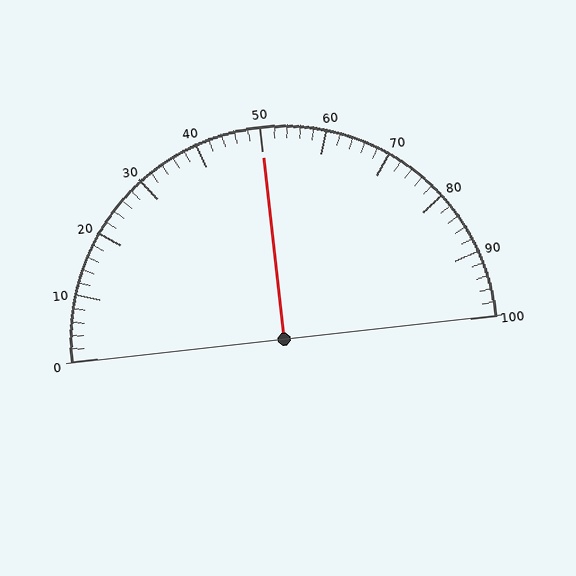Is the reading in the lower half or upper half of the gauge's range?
The reading is in the upper half of the range (0 to 100).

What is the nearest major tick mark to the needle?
The nearest major tick mark is 50.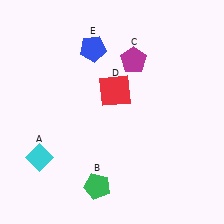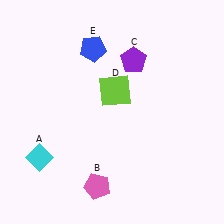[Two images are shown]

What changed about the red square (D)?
In Image 1, D is red. In Image 2, it changed to lime.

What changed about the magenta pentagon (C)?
In Image 1, C is magenta. In Image 2, it changed to purple.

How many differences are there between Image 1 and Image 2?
There are 3 differences between the two images.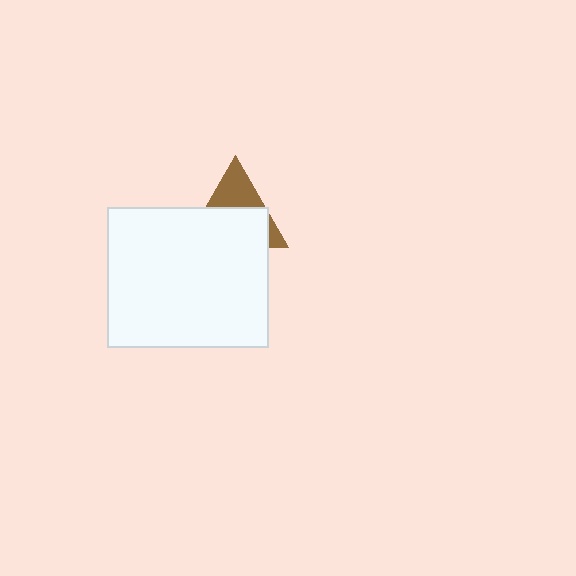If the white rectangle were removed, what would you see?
You would see the complete brown triangle.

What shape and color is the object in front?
The object in front is a white rectangle.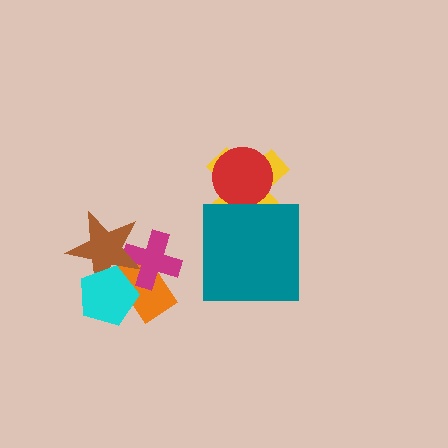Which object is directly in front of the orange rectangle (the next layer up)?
The magenta cross is directly in front of the orange rectangle.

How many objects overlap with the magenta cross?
2 objects overlap with the magenta cross.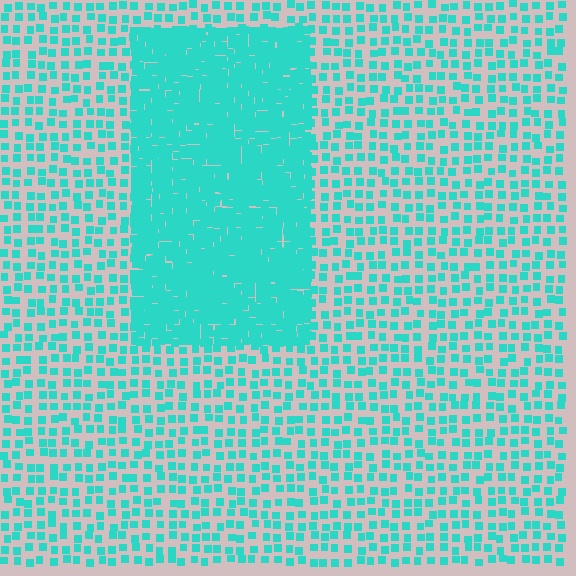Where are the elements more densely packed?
The elements are more densely packed inside the rectangle boundary.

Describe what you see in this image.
The image contains small cyan elements arranged at two different densities. A rectangle-shaped region is visible where the elements are more densely packed than the surrounding area.